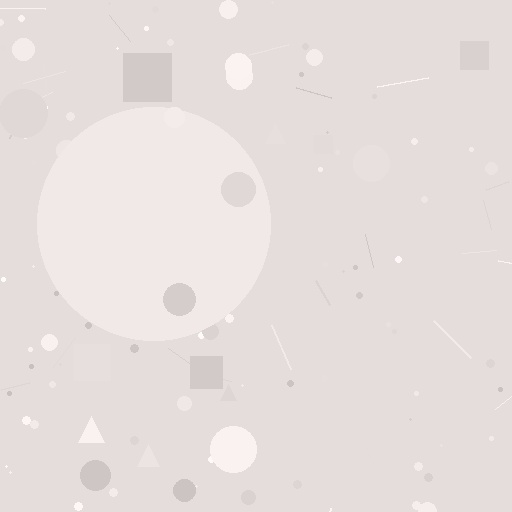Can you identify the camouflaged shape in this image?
The camouflaged shape is a circle.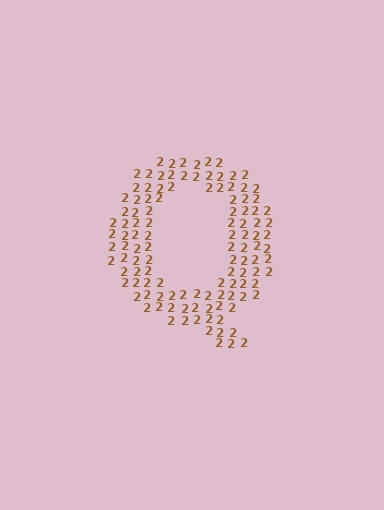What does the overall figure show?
The overall figure shows the letter Q.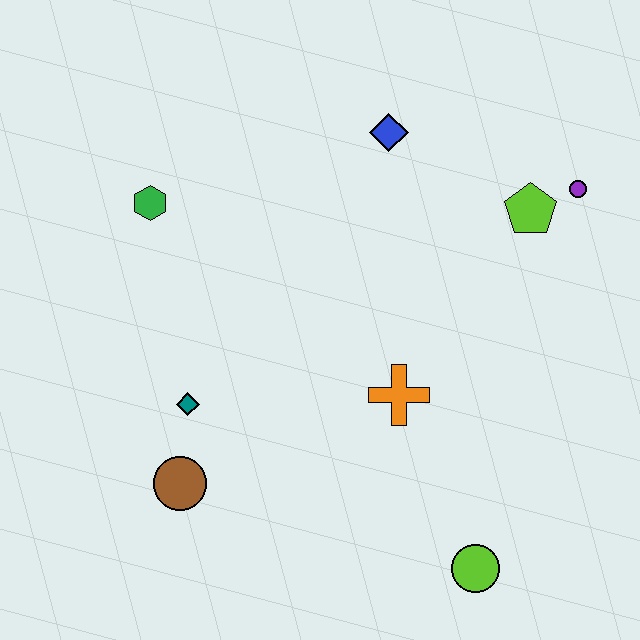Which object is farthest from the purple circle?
The brown circle is farthest from the purple circle.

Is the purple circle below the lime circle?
No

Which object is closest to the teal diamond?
The brown circle is closest to the teal diamond.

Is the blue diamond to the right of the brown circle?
Yes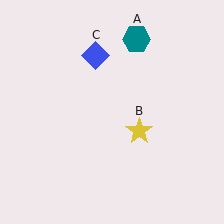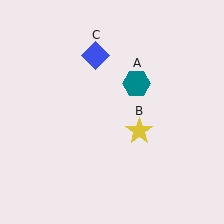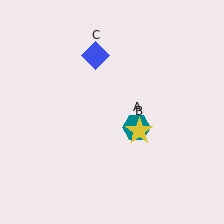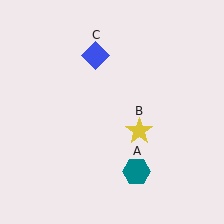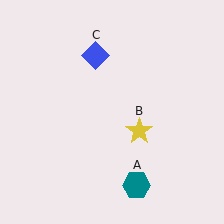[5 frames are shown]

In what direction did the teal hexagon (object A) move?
The teal hexagon (object A) moved down.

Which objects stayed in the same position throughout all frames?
Yellow star (object B) and blue diamond (object C) remained stationary.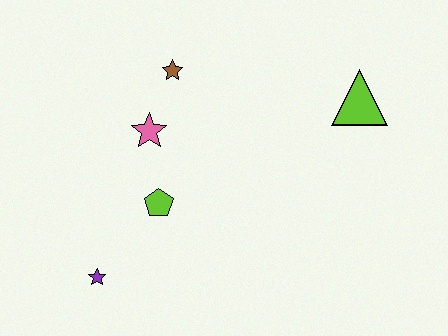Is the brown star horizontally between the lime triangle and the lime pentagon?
Yes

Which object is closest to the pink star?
The brown star is closest to the pink star.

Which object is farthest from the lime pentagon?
The lime triangle is farthest from the lime pentagon.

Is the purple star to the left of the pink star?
Yes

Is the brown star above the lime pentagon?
Yes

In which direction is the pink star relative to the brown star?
The pink star is below the brown star.